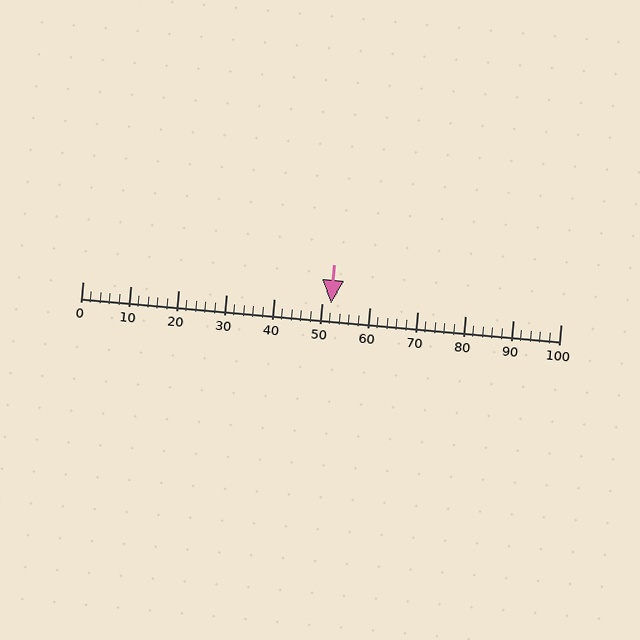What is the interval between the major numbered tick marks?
The major tick marks are spaced 10 units apart.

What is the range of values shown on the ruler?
The ruler shows values from 0 to 100.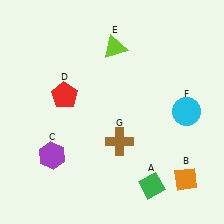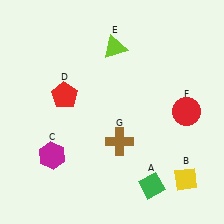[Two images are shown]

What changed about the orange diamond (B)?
In Image 1, B is orange. In Image 2, it changed to yellow.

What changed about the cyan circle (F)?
In Image 1, F is cyan. In Image 2, it changed to red.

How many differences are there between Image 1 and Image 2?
There are 3 differences between the two images.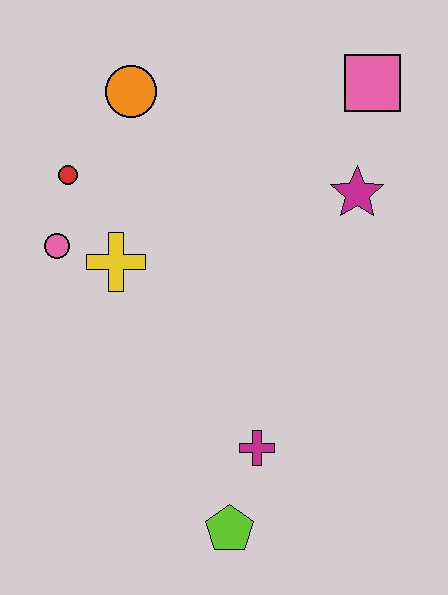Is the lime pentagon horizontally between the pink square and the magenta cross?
No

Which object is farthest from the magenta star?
The lime pentagon is farthest from the magenta star.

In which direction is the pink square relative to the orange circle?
The pink square is to the right of the orange circle.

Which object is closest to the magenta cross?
The lime pentagon is closest to the magenta cross.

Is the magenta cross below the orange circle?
Yes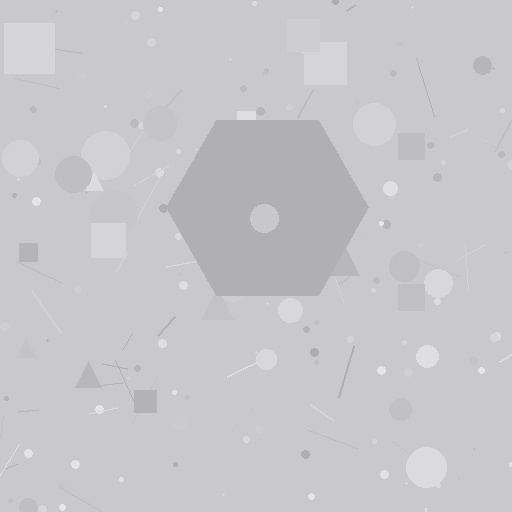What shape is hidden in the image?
A hexagon is hidden in the image.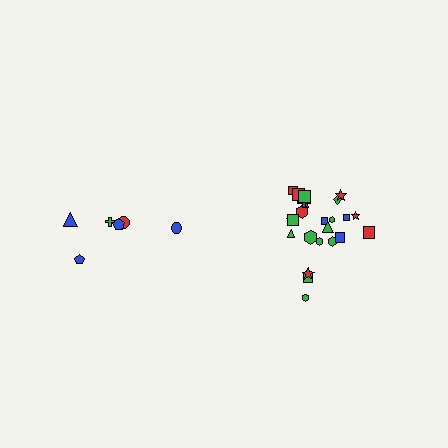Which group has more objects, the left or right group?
The right group.